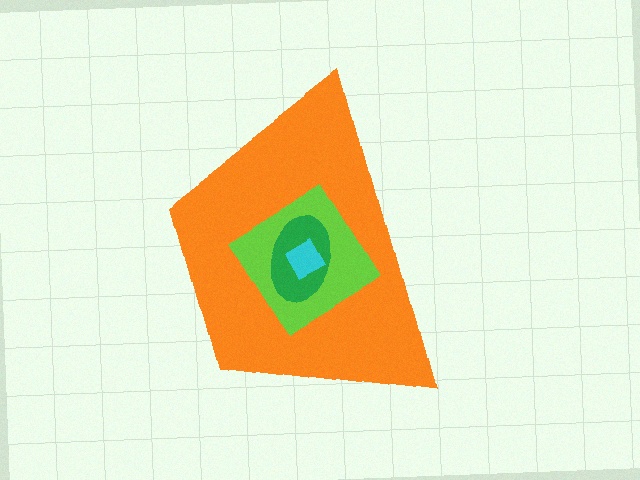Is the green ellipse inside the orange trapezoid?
Yes.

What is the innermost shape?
The cyan diamond.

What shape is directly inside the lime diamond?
The green ellipse.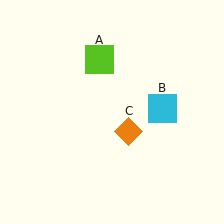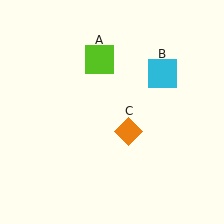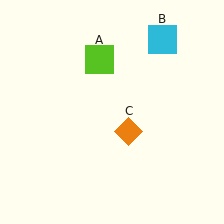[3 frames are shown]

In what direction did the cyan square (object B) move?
The cyan square (object B) moved up.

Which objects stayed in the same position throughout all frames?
Lime square (object A) and orange diamond (object C) remained stationary.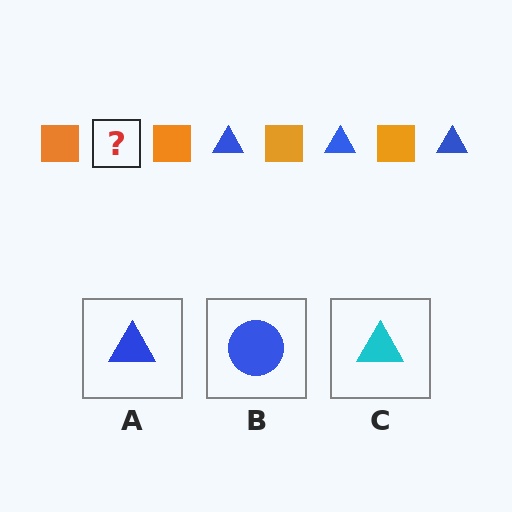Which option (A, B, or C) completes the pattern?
A.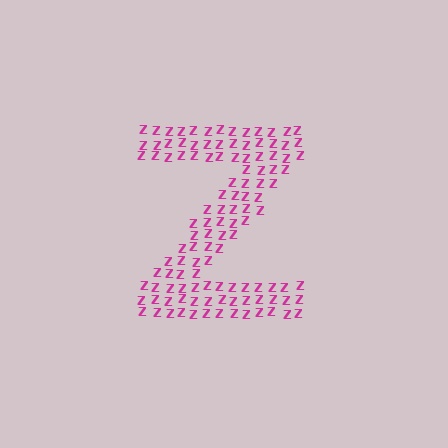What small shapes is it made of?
It is made of small letter Z's.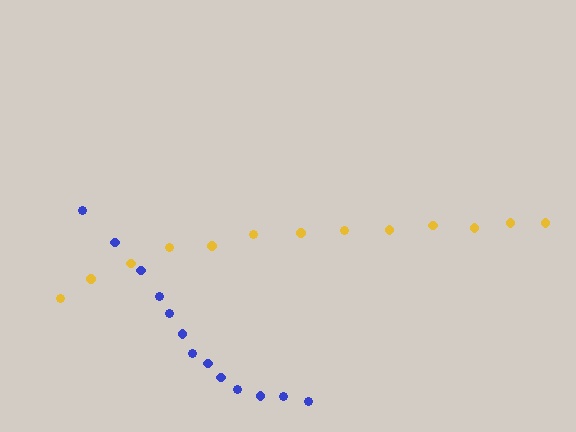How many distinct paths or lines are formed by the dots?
There are 2 distinct paths.